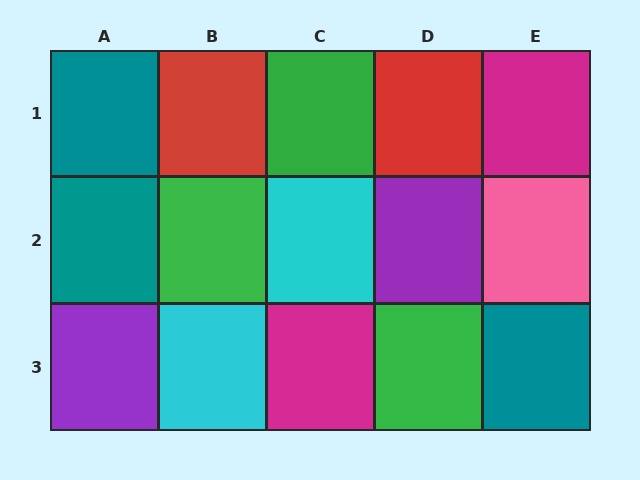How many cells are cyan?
2 cells are cyan.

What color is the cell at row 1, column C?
Green.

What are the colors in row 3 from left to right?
Purple, cyan, magenta, green, teal.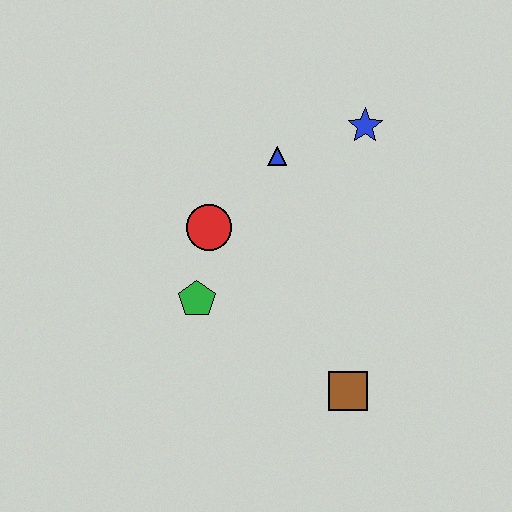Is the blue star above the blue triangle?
Yes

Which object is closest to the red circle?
The green pentagon is closest to the red circle.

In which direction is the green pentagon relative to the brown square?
The green pentagon is to the left of the brown square.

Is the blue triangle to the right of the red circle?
Yes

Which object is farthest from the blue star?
The brown square is farthest from the blue star.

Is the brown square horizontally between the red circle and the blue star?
Yes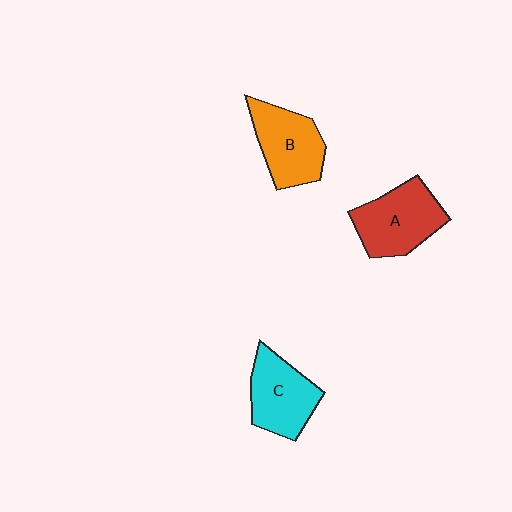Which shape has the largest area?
Shape A (red).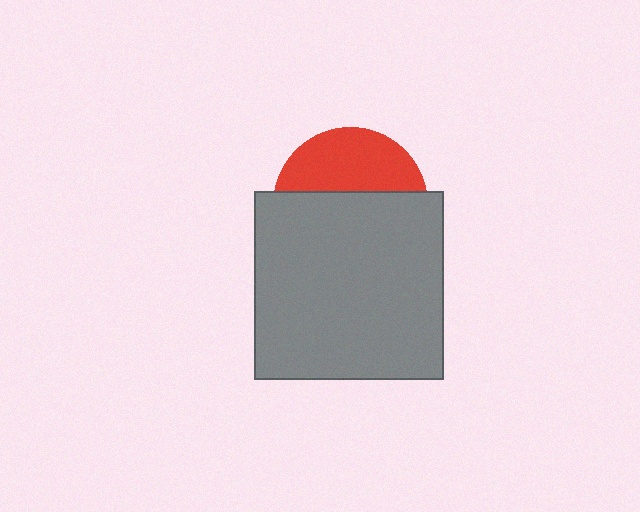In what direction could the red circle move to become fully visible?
The red circle could move up. That would shift it out from behind the gray square entirely.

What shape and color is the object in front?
The object in front is a gray square.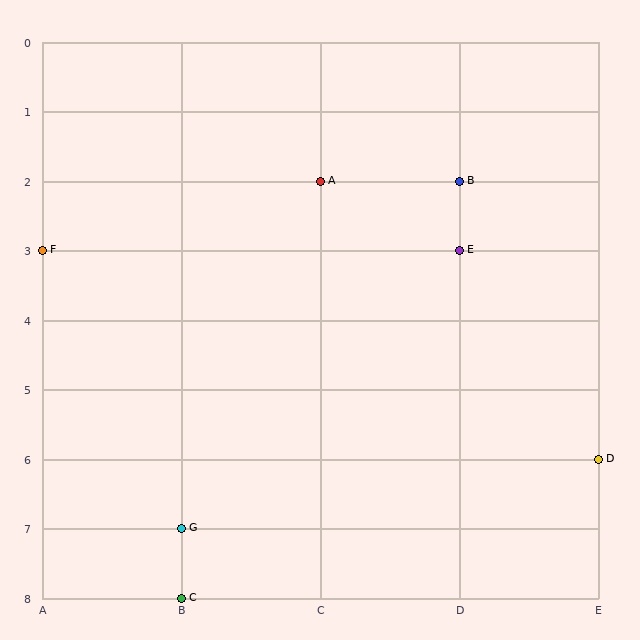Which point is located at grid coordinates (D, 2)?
Point B is at (D, 2).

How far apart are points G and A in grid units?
Points G and A are 1 column and 5 rows apart (about 5.1 grid units diagonally).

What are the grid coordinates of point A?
Point A is at grid coordinates (C, 2).